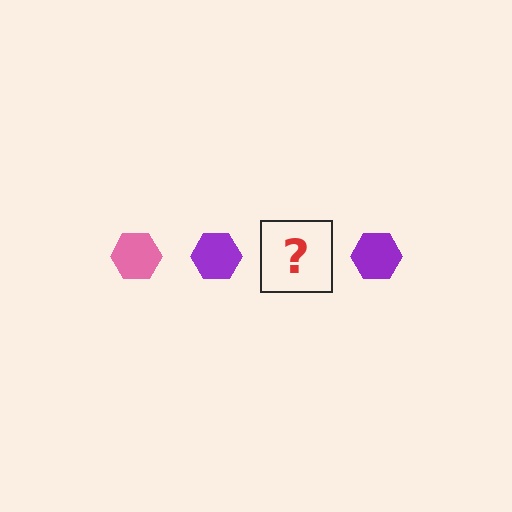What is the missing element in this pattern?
The missing element is a pink hexagon.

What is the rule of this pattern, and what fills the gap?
The rule is that the pattern cycles through pink, purple hexagons. The gap should be filled with a pink hexagon.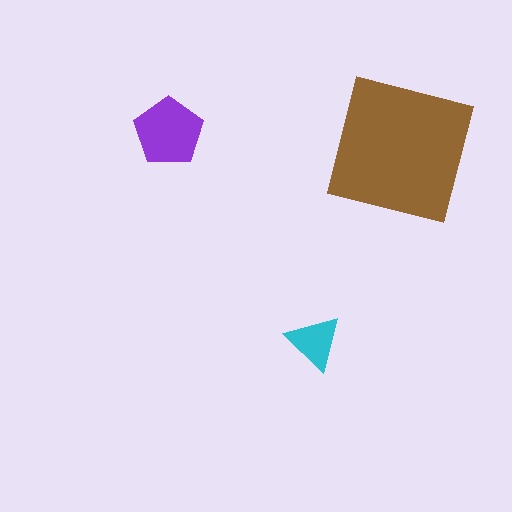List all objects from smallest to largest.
The cyan triangle, the purple pentagon, the brown square.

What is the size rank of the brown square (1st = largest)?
1st.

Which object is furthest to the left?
The purple pentagon is leftmost.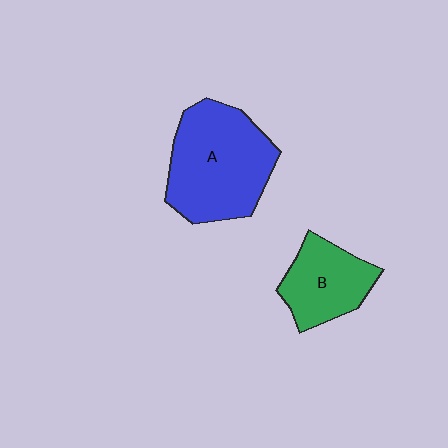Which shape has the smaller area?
Shape B (green).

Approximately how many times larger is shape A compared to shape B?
Approximately 1.7 times.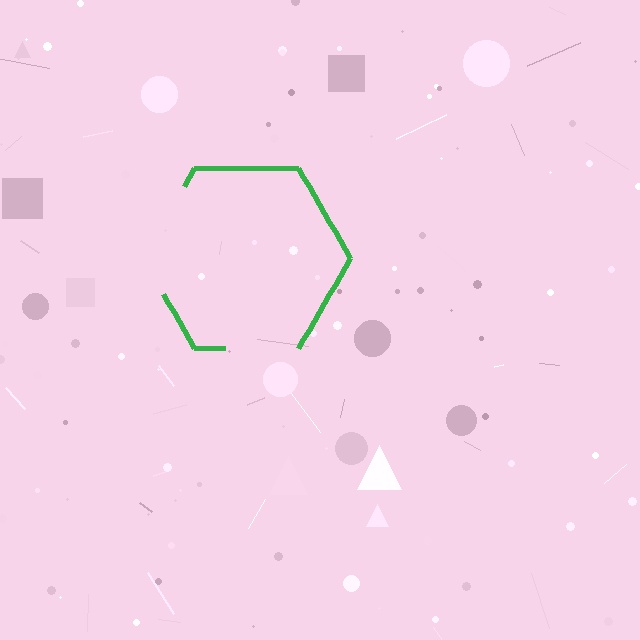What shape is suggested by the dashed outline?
The dashed outline suggests a hexagon.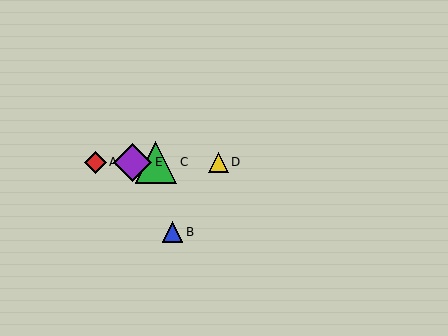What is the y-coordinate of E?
Object E is at y≈162.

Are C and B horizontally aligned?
No, C is at y≈162 and B is at y≈232.